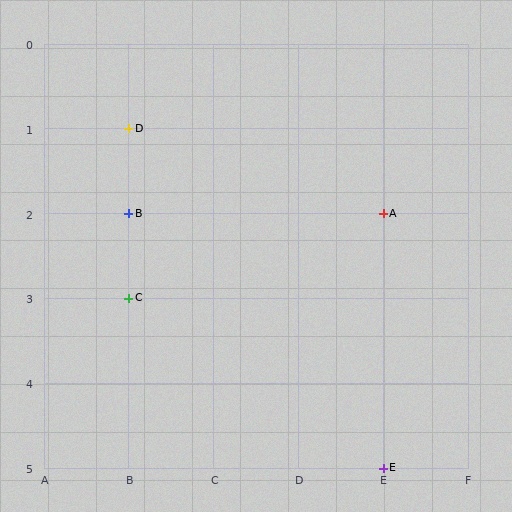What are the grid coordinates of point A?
Point A is at grid coordinates (E, 2).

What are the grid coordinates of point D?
Point D is at grid coordinates (B, 1).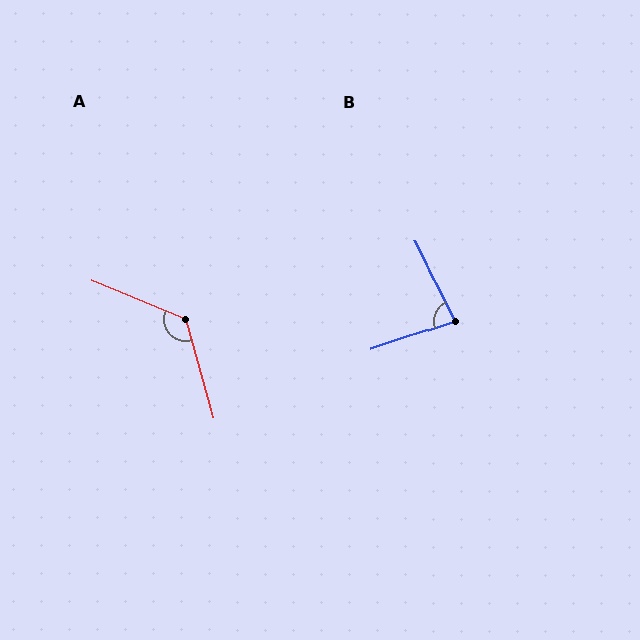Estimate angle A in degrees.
Approximately 128 degrees.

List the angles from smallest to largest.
B (82°), A (128°).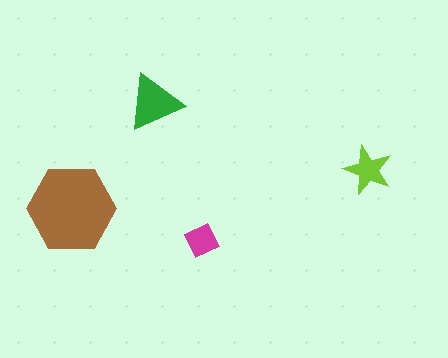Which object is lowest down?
The magenta diamond is bottommost.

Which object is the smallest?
The magenta diamond.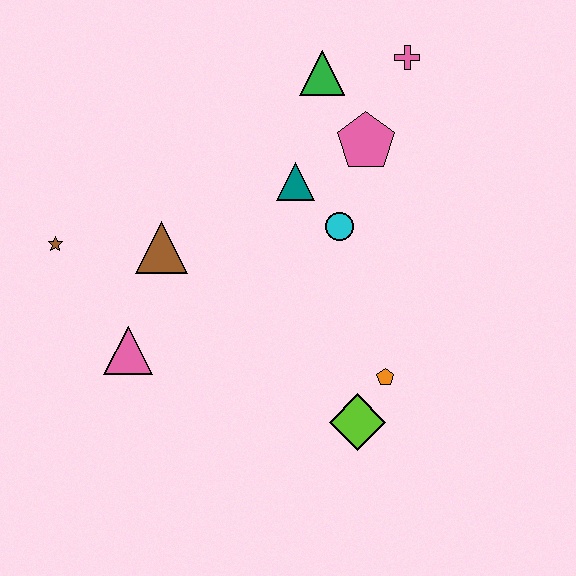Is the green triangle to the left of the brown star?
No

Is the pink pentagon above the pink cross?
No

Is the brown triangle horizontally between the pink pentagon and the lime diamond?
No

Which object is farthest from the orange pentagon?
The brown star is farthest from the orange pentagon.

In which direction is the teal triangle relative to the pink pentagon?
The teal triangle is to the left of the pink pentagon.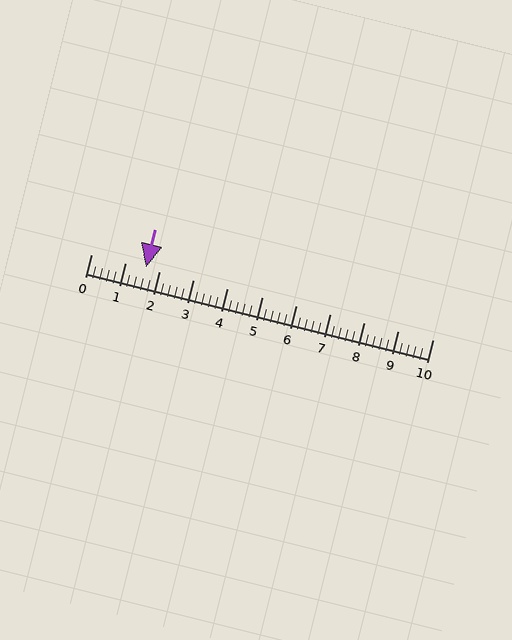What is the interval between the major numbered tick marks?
The major tick marks are spaced 1 units apart.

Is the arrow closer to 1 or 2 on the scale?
The arrow is closer to 2.